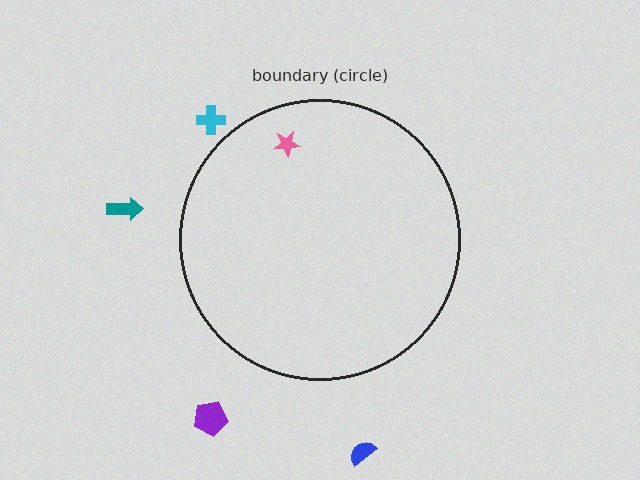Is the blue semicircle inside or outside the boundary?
Outside.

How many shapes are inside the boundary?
1 inside, 4 outside.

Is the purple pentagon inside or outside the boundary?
Outside.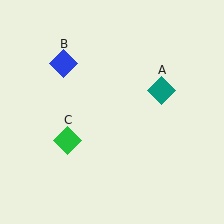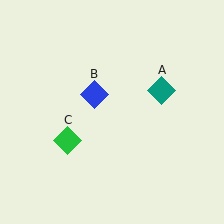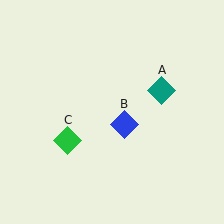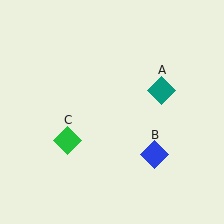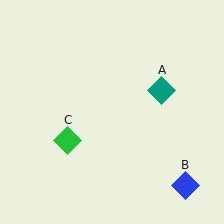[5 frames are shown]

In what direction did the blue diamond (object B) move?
The blue diamond (object B) moved down and to the right.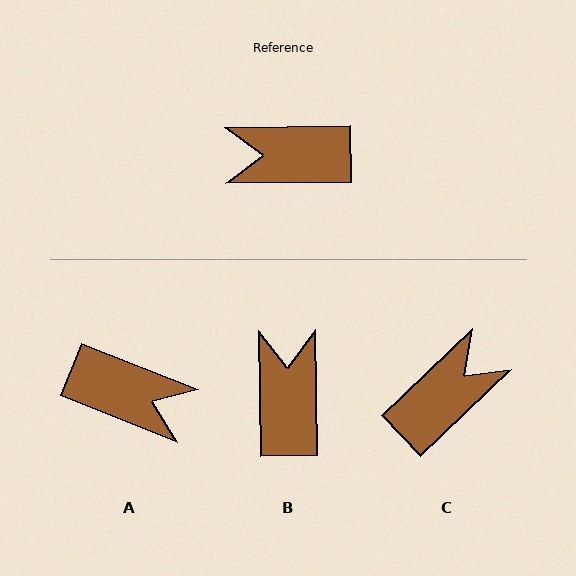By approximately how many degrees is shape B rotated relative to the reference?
Approximately 90 degrees clockwise.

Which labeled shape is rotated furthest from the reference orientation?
A, about 158 degrees away.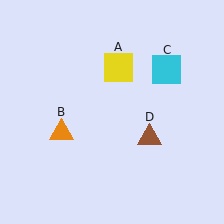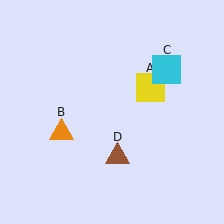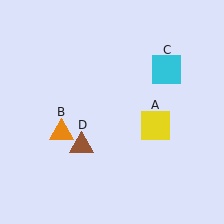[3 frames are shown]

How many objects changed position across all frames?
2 objects changed position: yellow square (object A), brown triangle (object D).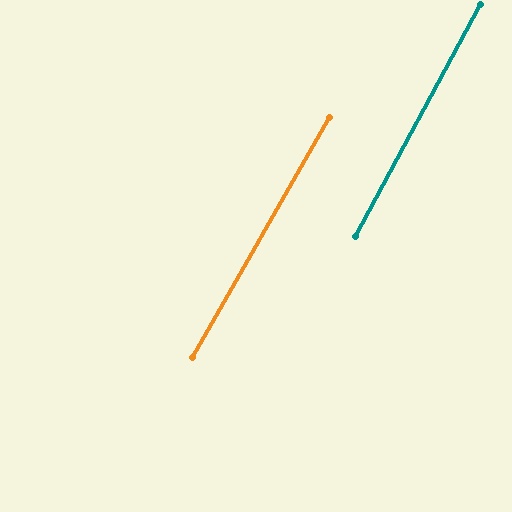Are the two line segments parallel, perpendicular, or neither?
Parallel — their directions differ by only 1.6°.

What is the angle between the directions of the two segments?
Approximately 2 degrees.